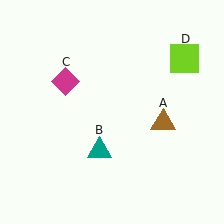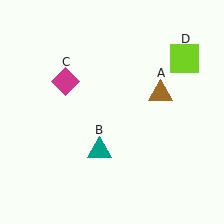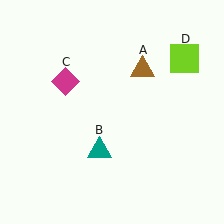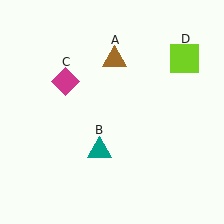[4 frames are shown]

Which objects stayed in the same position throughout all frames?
Teal triangle (object B) and magenta diamond (object C) and lime square (object D) remained stationary.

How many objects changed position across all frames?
1 object changed position: brown triangle (object A).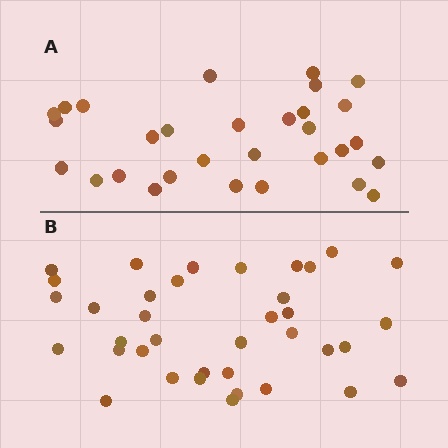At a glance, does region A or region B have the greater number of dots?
Region B (the bottom region) has more dots.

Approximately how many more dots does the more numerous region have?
Region B has roughly 8 or so more dots than region A.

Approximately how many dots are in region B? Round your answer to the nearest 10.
About 40 dots. (The exact count is 37, which rounds to 40.)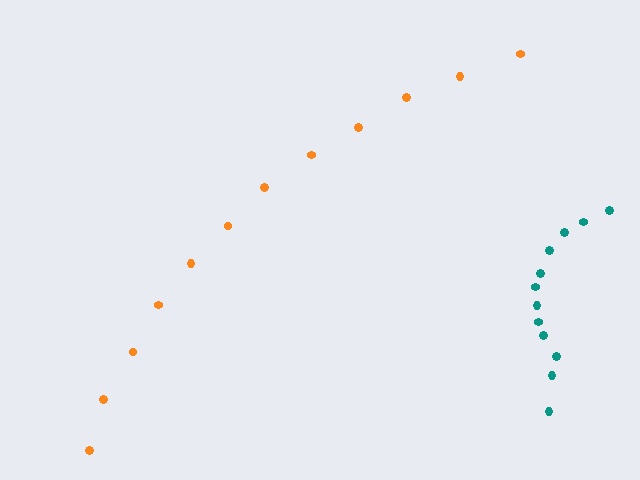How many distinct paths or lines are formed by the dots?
There are 2 distinct paths.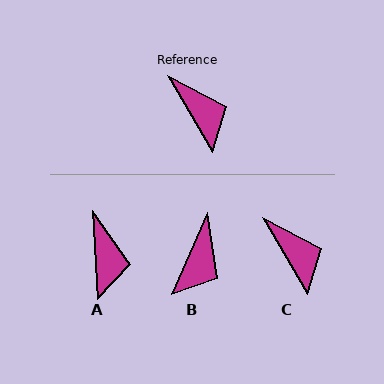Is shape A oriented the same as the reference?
No, it is off by about 27 degrees.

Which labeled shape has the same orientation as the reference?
C.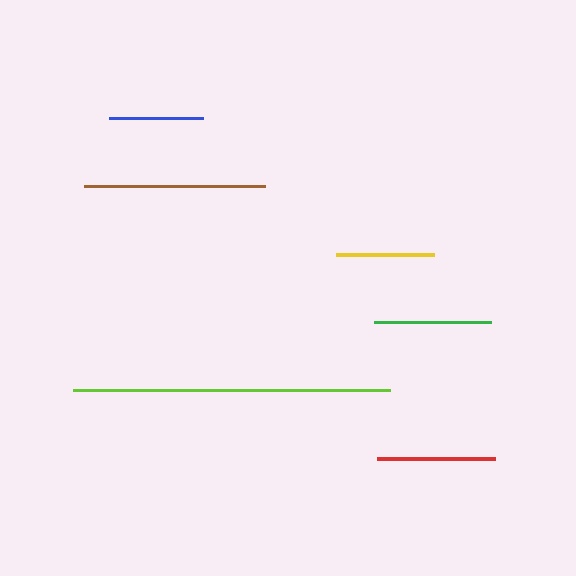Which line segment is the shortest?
The blue line is the shortest at approximately 94 pixels.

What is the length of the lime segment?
The lime segment is approximately 317 pixels long.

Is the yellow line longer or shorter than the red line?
The red line is longer than the yellow line.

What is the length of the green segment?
The green segment is approximately 116 pixels long.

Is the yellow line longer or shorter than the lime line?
The lime line is longer than the yellow line.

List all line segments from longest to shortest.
From longest to shortest: lime, brown, red, green, yellow, blue.